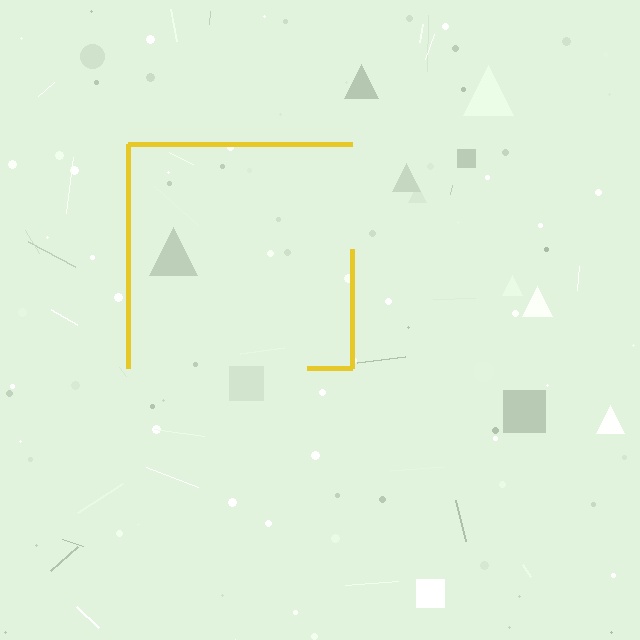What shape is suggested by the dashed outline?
The dashed outline suggests a square.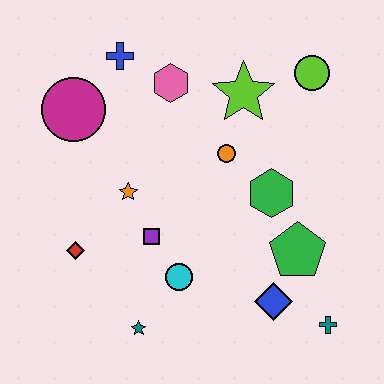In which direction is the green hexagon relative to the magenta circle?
The green hexagon is to the right of the magenta circle.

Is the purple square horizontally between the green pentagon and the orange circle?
No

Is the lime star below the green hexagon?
No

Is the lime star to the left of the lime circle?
Yes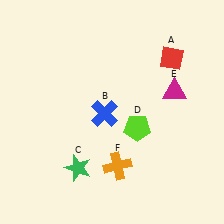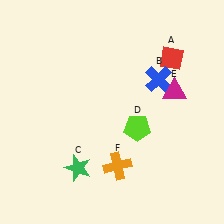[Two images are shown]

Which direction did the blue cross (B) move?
The blue cross (B) moved right.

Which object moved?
The blue cross (B) moved right.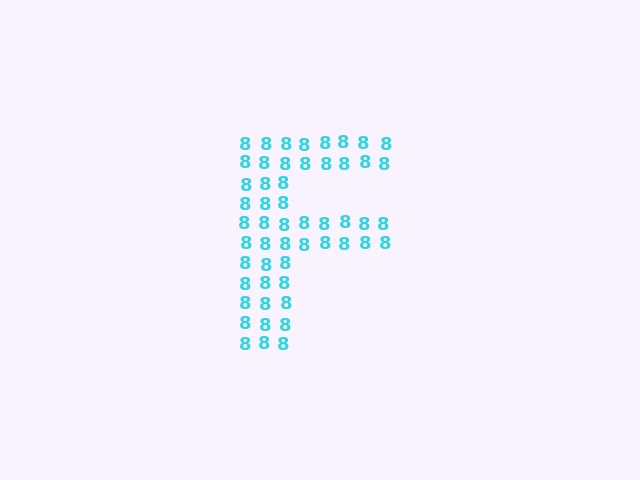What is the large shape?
The large shape is the letter F.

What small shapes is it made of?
It is made of small digit 8's.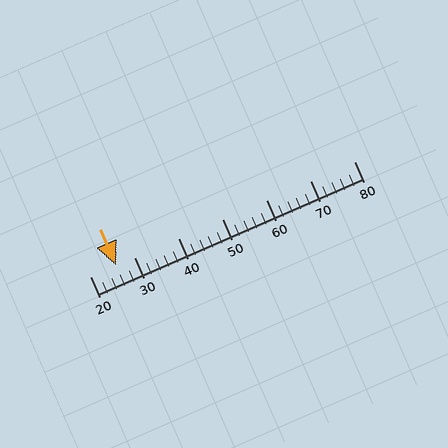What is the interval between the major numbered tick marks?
The major tick marks are spaced 10 units apart.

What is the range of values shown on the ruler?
The ruler shows values from 20 to 80.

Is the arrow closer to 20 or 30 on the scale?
The arrow is closer to 30.